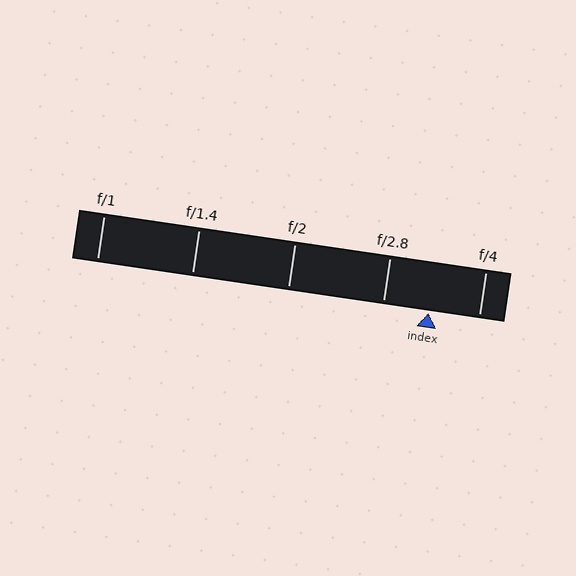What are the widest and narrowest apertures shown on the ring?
The widest aperture shown is f/1 and the narrowest is f/4.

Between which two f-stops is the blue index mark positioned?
The index mark is between f/2.8 and f/4.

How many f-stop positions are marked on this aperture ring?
There are 5 f-stop positions marked.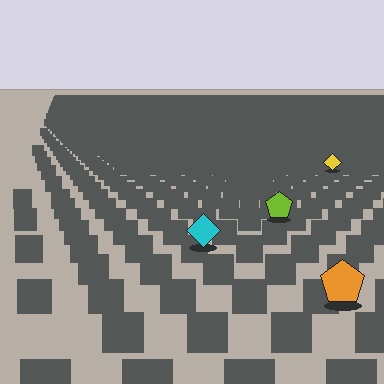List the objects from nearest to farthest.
From nearest to farthest: the orange pentagon, the cyan diamond, the lime pentagon, the yellow diamond.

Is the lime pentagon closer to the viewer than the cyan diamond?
No. The cyan diamond is closer — you can tell from the texture gradient: the ground texture is coarser near it.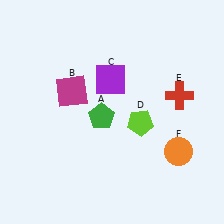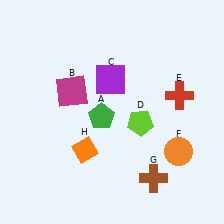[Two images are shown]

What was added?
A brown cross (G), an orange diamond (H) were added in Image 2.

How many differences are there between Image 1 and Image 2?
There are 2 differences between the two images.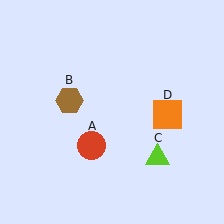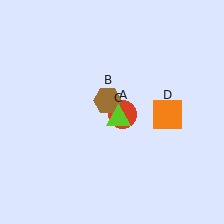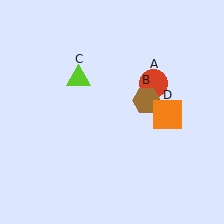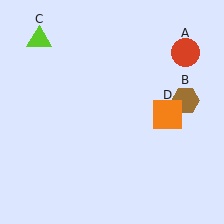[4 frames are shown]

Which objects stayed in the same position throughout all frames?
Orange square (object D) remained stationary.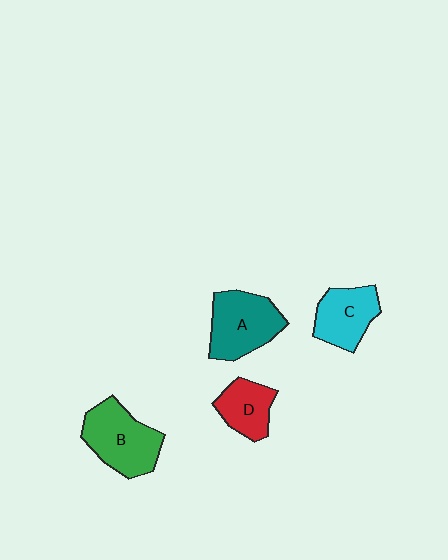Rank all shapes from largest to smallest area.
From largest to smallest: B (green), A (teal), C (cyan), D (red).